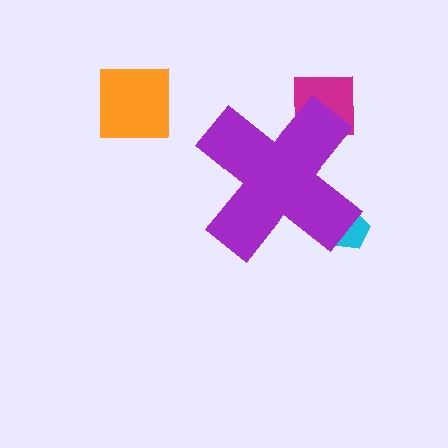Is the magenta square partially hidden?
Yes, the magenta square is partially hidden behind the purple cross.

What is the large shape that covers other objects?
A purple cross.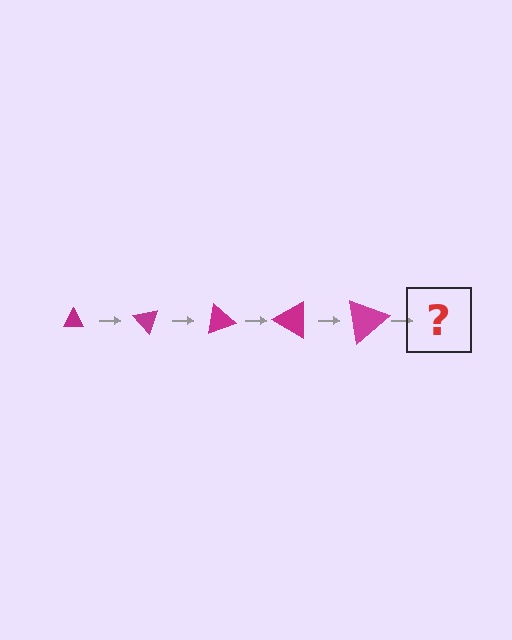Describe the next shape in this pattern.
It should be a triangle, larger than the previous one and rotated 250 degrees from the start.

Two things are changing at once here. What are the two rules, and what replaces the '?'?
The two rules are that the triangle grows larger each step and it rotates 50 degrees each step. The '?' should be a triangle, larger than the previous one and rotated 250 degrees from the start.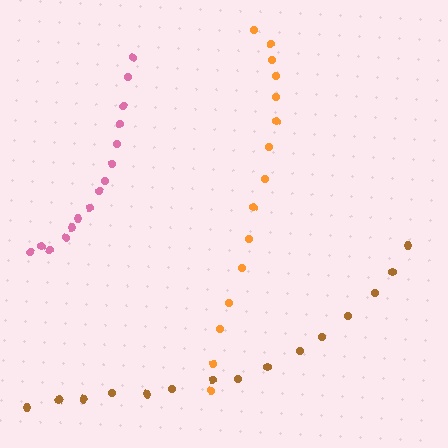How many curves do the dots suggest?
There are 3 distinct paths.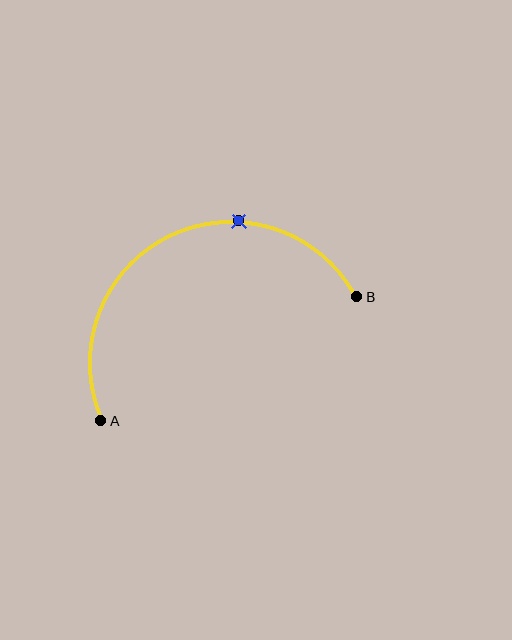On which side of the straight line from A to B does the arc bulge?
The arc bulges above the straight line connecting A and B.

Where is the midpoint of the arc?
The arc midpoint is the point on the curve farthest from the straight line joining A and B. It sits above that line.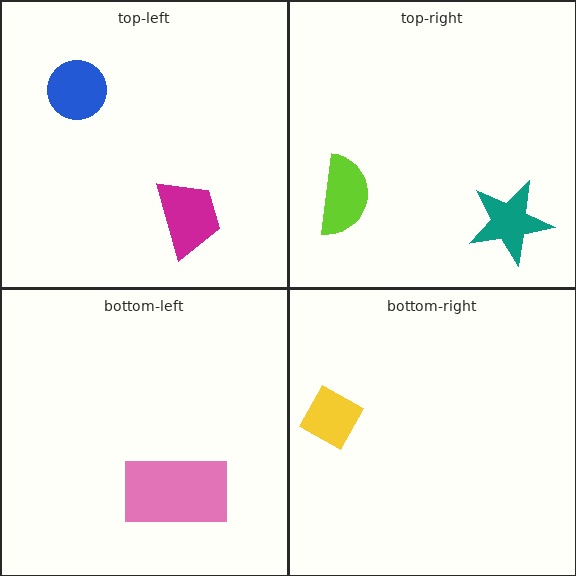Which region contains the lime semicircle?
The top-right region.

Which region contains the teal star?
The top-right region.